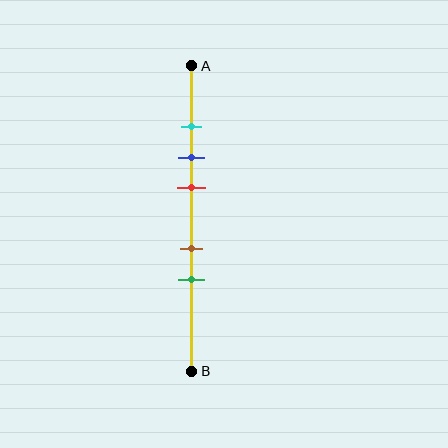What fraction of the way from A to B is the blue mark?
The blue mark is approximately 30% (0.3) of the way from A to B.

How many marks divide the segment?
There are 5 marks dividing the segment.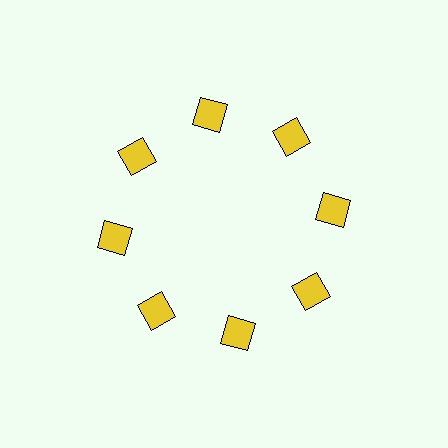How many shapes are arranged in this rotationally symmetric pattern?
There are 8 shapes, arranged in 8 groups of 1.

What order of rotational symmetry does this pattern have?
This pattern has 8-fold rotational symmetry.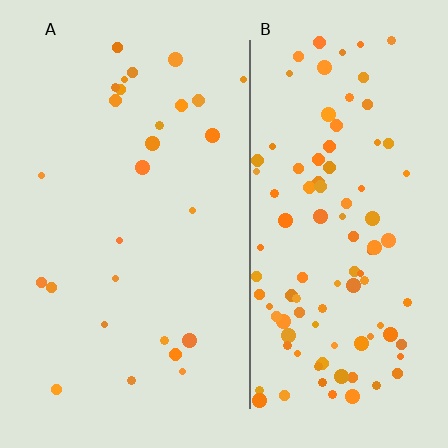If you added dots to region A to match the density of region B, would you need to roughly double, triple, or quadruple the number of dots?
Approximately quadruple.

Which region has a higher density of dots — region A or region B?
B (the right).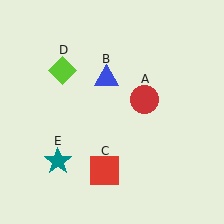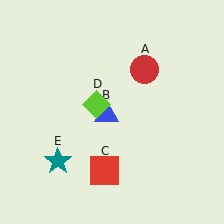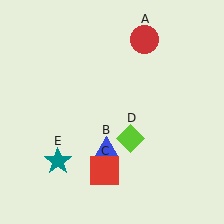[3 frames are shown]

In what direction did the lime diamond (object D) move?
The lime diamond (object D) moved down and to the right.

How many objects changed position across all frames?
3 objects changed position: red circle (object A), blue triangle (object B), lime diamond (object D).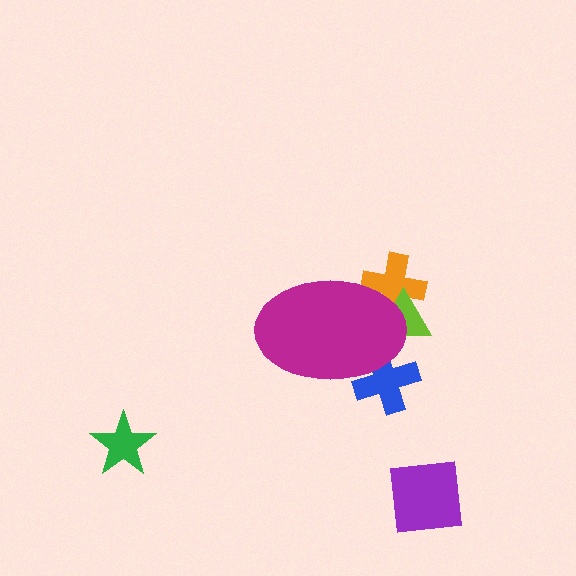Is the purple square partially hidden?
No, the purple square is fully visible.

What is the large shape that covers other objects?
A magenta ellipse.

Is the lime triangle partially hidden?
Yes, the lime triangle is partially hidden behind the magenta ellipse.